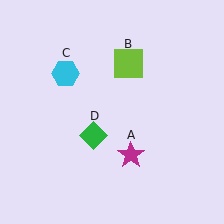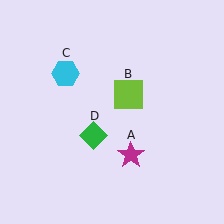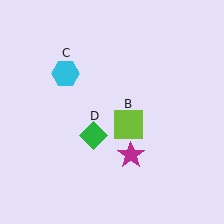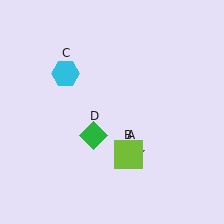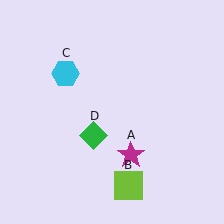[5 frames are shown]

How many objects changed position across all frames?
1 object changed position: lime square (object B).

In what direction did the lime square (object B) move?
The lime square (object B) moved down.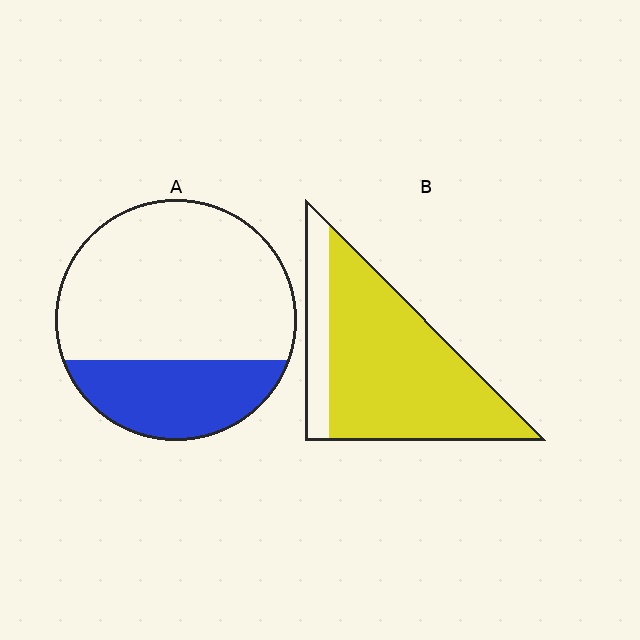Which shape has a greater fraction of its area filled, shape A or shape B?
Shape B.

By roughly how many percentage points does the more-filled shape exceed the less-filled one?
By roughly 50 percentage points (B over A).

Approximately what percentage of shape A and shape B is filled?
A is approximately 30% and B is approximately 80%.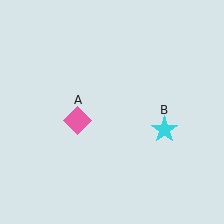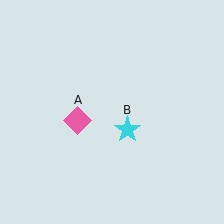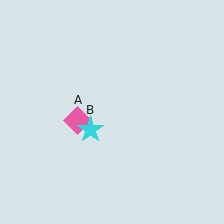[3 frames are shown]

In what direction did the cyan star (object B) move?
The cyan star (object B) moved left.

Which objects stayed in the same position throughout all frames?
Pink diamond (object A) remained stationary.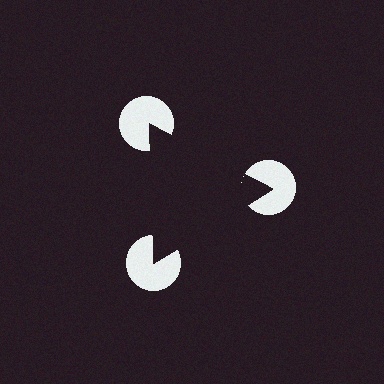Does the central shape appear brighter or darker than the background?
It typically appears slightly darker than the background, even though no actual brightness change is drawn.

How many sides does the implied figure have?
3 sides.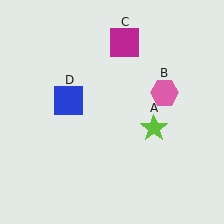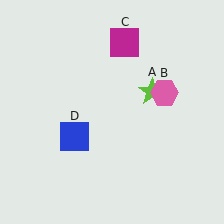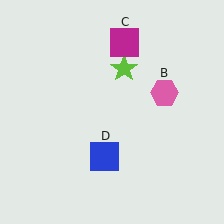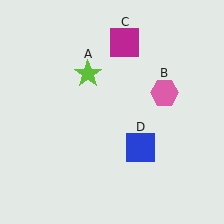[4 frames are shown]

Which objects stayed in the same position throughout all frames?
Pink hexagon (object B) and magenta square (object C) remained stationary.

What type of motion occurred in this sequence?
The lime star (object A), blue square (object D) rotated counterclockwise around the center of the scene.